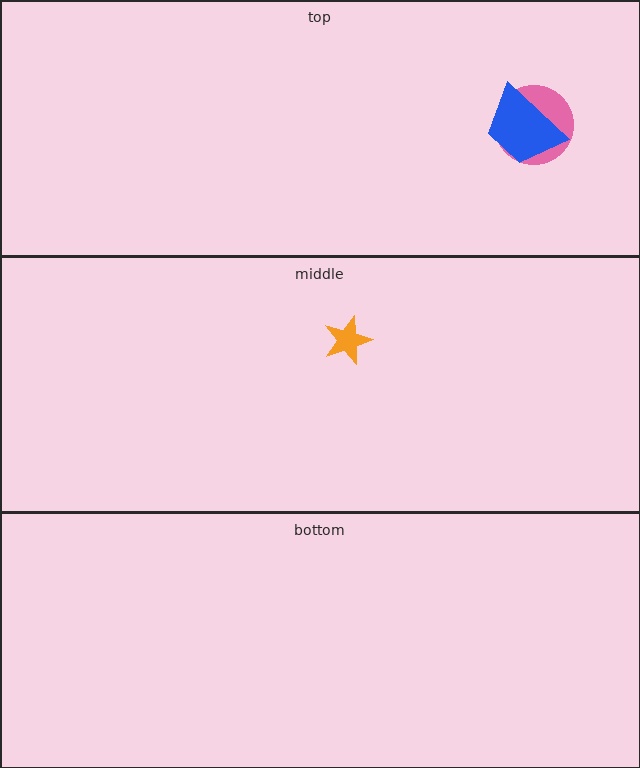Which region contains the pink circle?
The top region.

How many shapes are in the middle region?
1.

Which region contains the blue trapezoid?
The top region.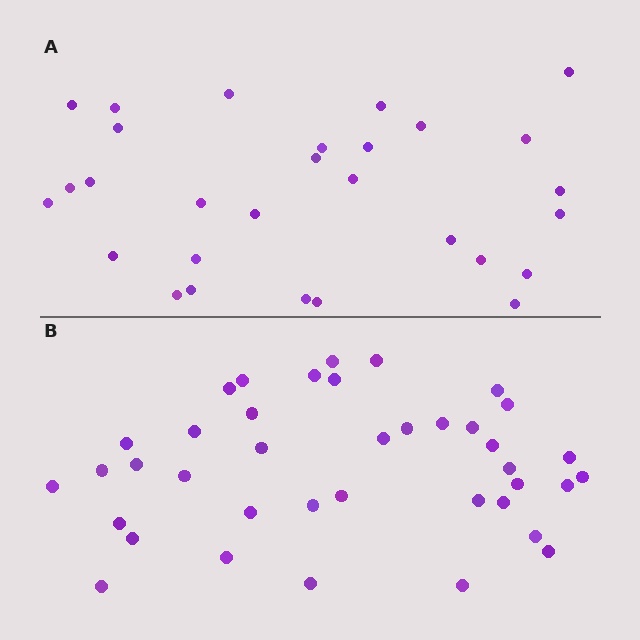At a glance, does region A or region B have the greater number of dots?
Region B (the bottom region) has more dots.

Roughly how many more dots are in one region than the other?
Region B has roughly 10 or so more dots than region A.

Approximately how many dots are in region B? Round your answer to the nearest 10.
About 40 dots. (The exact count is 39, which rounds to 40.)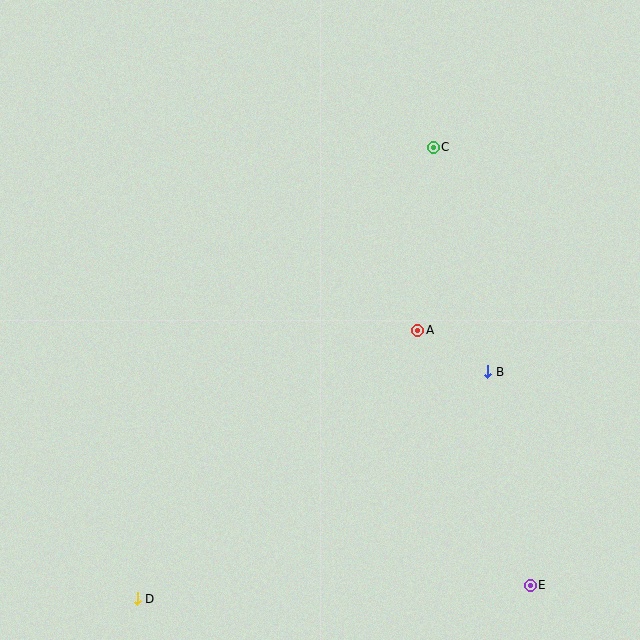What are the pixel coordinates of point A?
Point A is at (418, 330).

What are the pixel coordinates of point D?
Point D is at (137, 599).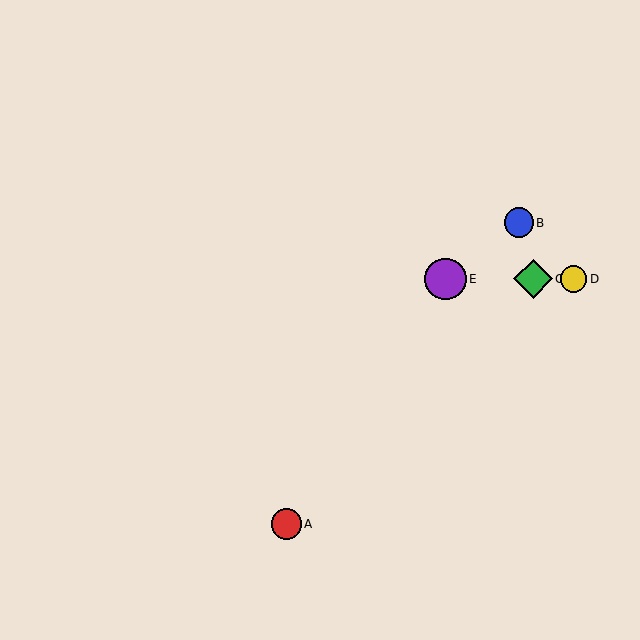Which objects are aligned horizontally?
Objects C, D, E are aligned horizontally.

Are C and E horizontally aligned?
Yes, both are at y≈279.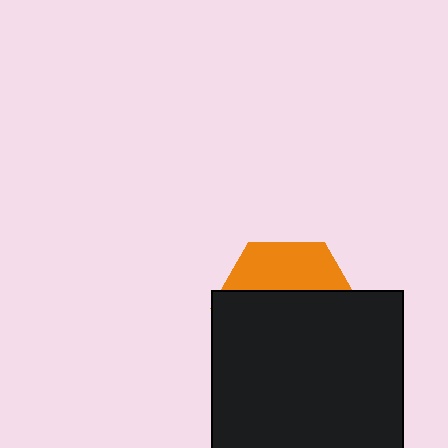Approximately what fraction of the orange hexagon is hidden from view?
Roughly 68% of the orange hexagon is hidden behind the black rectangle.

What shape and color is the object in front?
The object in front is a black rectangle.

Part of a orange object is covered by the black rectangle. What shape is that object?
It is a hexagon.